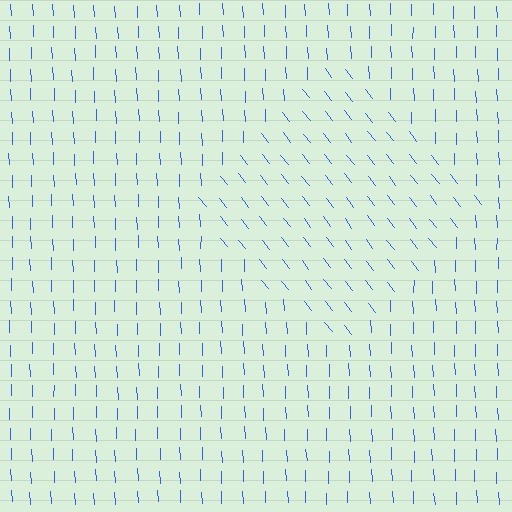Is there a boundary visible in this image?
Yes, there is a texture boundary formed by a change in line orientation.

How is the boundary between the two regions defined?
The boundary is defined purely by a change in line orientation (approximately 36 degrees difference). All lines are the same color and thickness.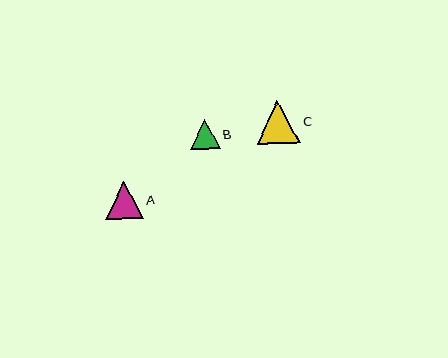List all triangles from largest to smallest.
From largest to smallest: C, A, B.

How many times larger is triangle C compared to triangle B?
Triangle C is approximately 1.5 times the size of triangle B.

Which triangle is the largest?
Triangle C is the largest with a size of approximately 43 pixels.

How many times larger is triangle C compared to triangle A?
Triangle C is approximately 1.2 times the size of triangle A.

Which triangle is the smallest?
Triangle B is the smallest with a size of approximately 30 pixels.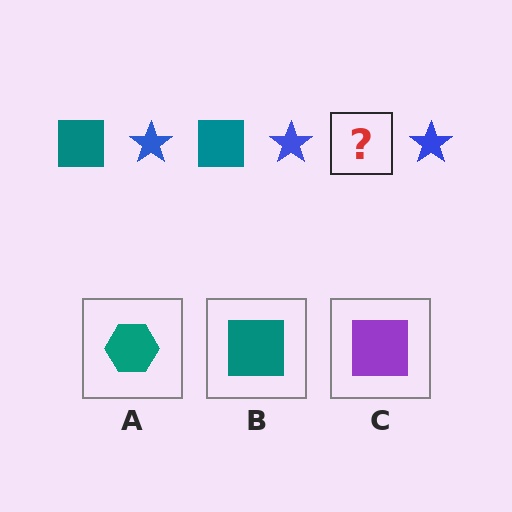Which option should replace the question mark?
Option B.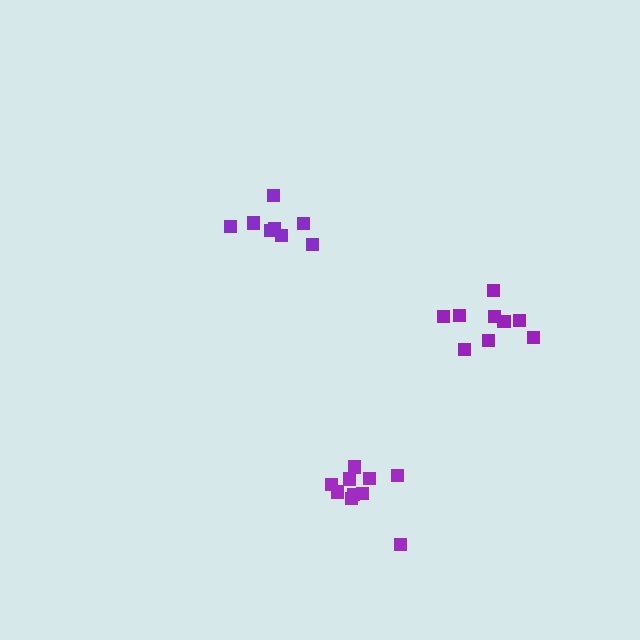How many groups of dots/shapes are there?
There are 3 groups.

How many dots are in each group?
Group 1: 8 dots, Group 2: 10 dots, Group 3: 10 dots (28 total).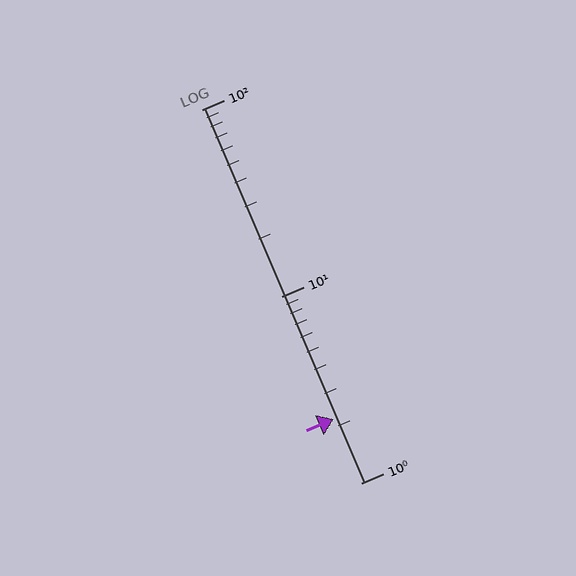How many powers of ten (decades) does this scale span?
The scale spans 2 decades, from 1 to 100.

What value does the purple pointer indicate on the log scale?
The pointer indicates approximately 2.2.